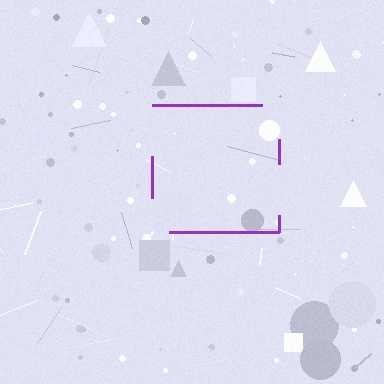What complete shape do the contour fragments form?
The contour fragments form a square.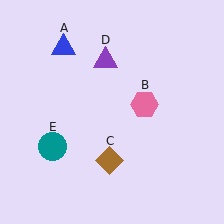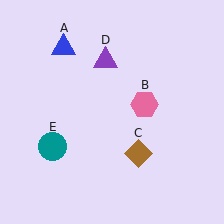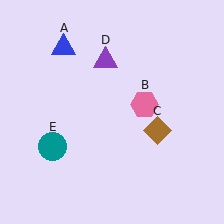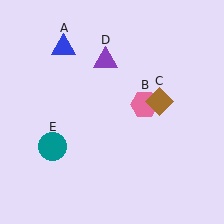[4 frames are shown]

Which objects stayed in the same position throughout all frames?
Blue triangle (object A) and pink hexagon (object B) and purple triangle (object D) and teal circle (object E) remained stationary.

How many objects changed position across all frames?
1 object changed position: brown diamond (object C).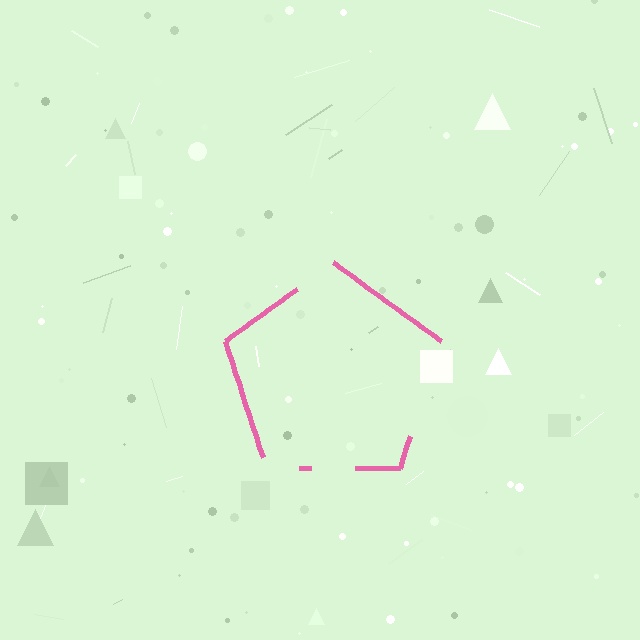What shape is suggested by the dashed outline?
The dashed outline suggests a pentagon.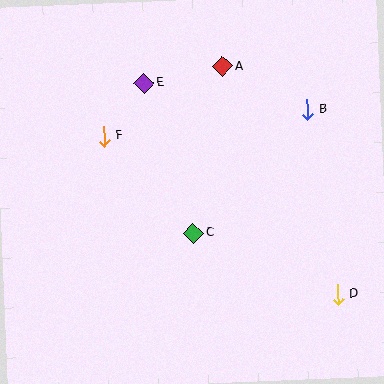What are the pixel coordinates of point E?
Point E is at (144, 83).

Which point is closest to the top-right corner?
Point B is closest to the top-right corner.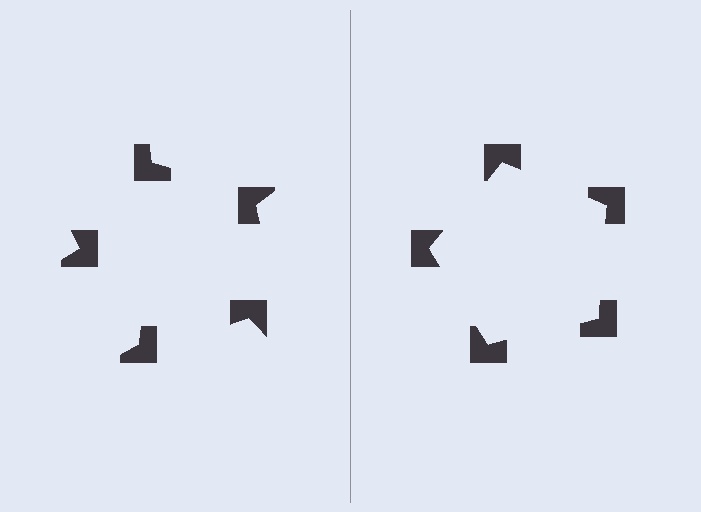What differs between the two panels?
The notched squares are positioned identically on both sides; only the wedge orientations differ. On the right they align to a pentagon; on the left they are misaligned.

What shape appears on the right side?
An illusory pentagon.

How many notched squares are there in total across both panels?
10 — 5 on each side.